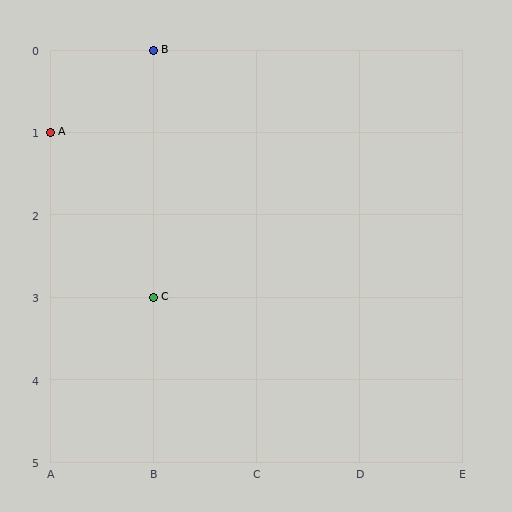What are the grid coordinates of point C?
Point C is at grid coordinates (B, 3).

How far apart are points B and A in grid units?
Points B and A are 1 column and 1 row apart (about 1.4 grid units diagonally).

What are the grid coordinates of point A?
Point A is at grid coordinates (A, 1).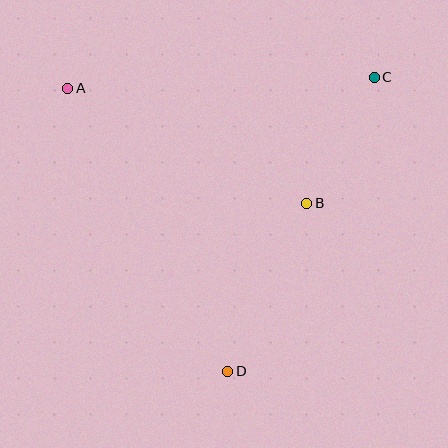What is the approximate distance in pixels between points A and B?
The distance between A and B is approximately 265 pixels.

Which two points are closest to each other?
Points B and C are closest to each other.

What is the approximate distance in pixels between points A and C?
The distance between A and C is approximately 307 pixels.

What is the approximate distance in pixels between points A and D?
The distance between A and D is approximately 325 pixels.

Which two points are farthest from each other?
Points C and D are farthest from each other.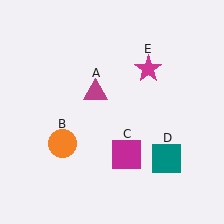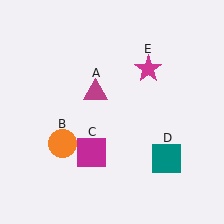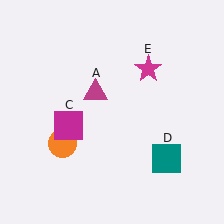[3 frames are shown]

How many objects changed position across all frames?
1 object changed position: magenta square (object C).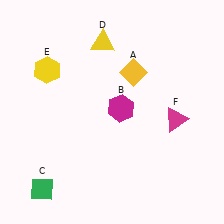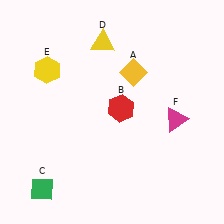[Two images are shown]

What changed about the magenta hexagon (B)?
In Image 1, B is magenta. In Image 2, it changed to red.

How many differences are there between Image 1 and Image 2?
There is 1 difference between the two images.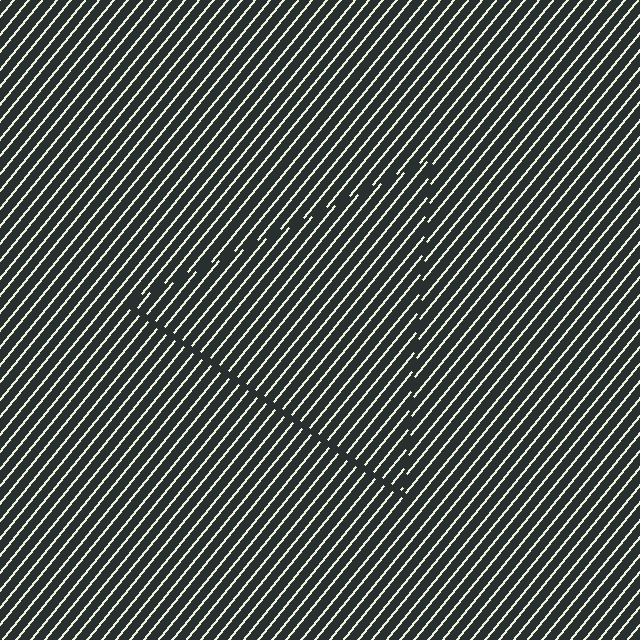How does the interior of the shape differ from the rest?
The interior of the shape contains the same grating, shifted by half a period — the contour is defined by the phase discontinuity where line-ends from the inner and outer gratings abut.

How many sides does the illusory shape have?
3 sides — the line-ends trace a triangle.